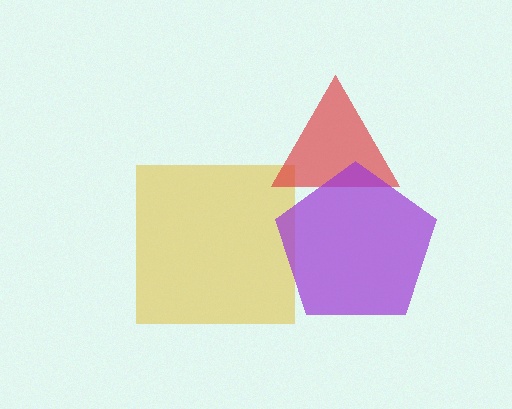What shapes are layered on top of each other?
The layered shapes are: a yellow square, a red triangle, a purple pentagon.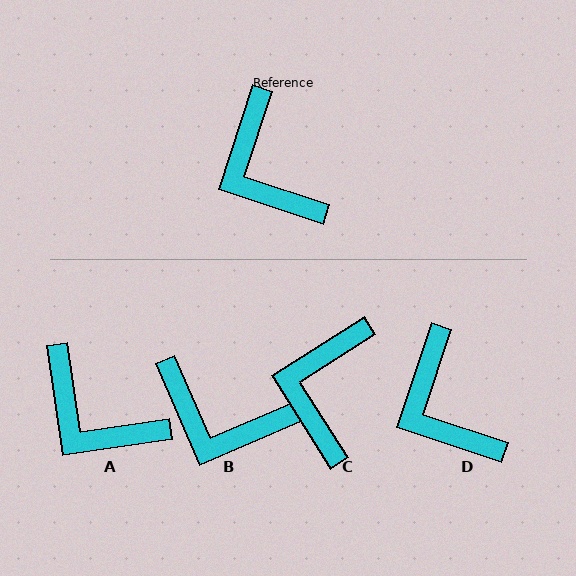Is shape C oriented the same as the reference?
No, it is off by about 39 degrees.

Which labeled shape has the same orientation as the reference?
D.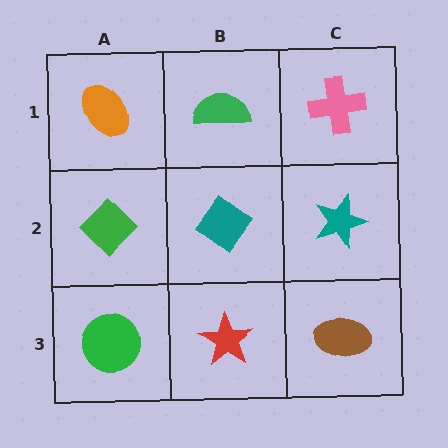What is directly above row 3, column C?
A teal star.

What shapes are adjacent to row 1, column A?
A green diamond (row 2, column A), a green semicircle (row 1, column B).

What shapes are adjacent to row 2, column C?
A pink cross (row 1, column C), a brown ellipse (row 3, column C), a teal diamond (row 2, column B).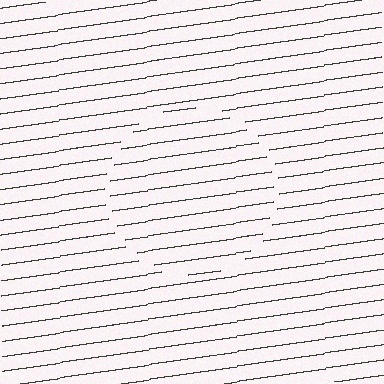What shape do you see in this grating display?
An illusory circle. The interior of the shape contains the same grating, shifted by half a period — the contour is defined by the phase discontinuity where line-ends from the inner and outer gratings abut.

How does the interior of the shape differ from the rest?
The interior of the shape contains the same grating, shifted by half a period — the contour is defined by the phase discontinuity where line-ends from the inner and outer gratings abut.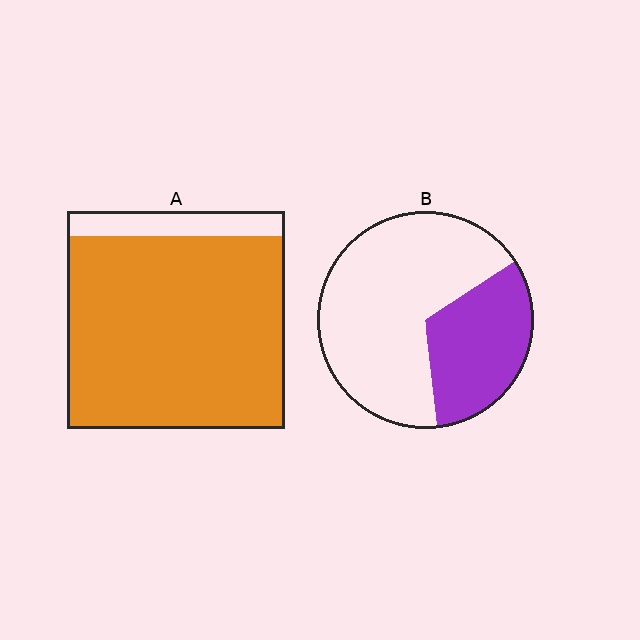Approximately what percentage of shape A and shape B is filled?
A is approximately 90% and B is approximately 35%.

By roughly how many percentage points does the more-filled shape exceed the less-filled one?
By roughly 55 percentage points (A over B).